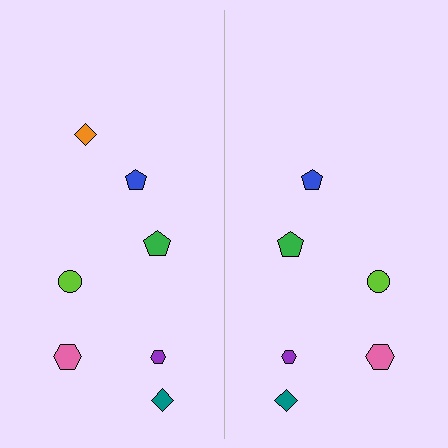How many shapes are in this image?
There are 13 shapes in this image.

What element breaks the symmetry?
A orange diamond is missing from the right side.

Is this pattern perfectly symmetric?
No, the pattern is not perfectly symmetric. A orange diamond is missing from the right side.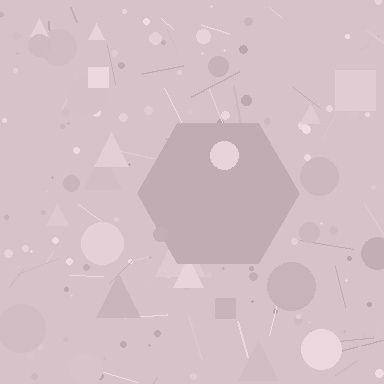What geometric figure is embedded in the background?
A hexagon is embedded in the background.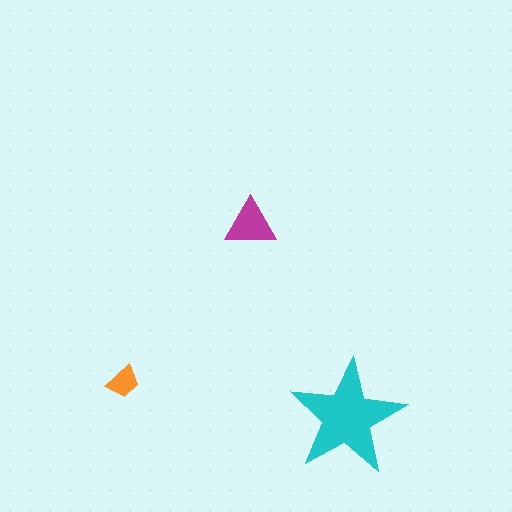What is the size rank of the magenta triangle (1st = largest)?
2nd.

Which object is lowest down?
The cyan star is bottommost.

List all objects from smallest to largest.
The orange trapezoid, the magenta triangle, the cyan star.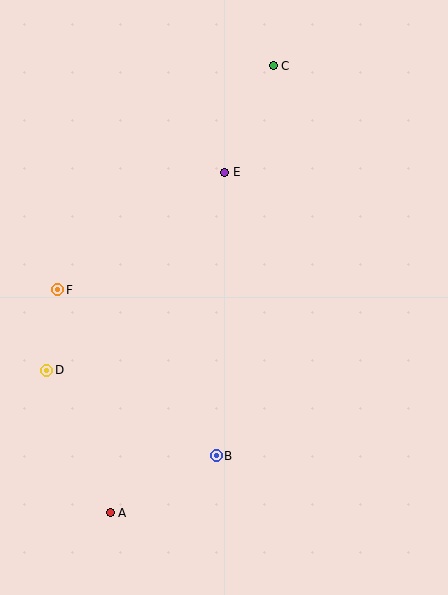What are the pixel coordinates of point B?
Point B is at (216, 456).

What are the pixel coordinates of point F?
Point F is at (58, 290).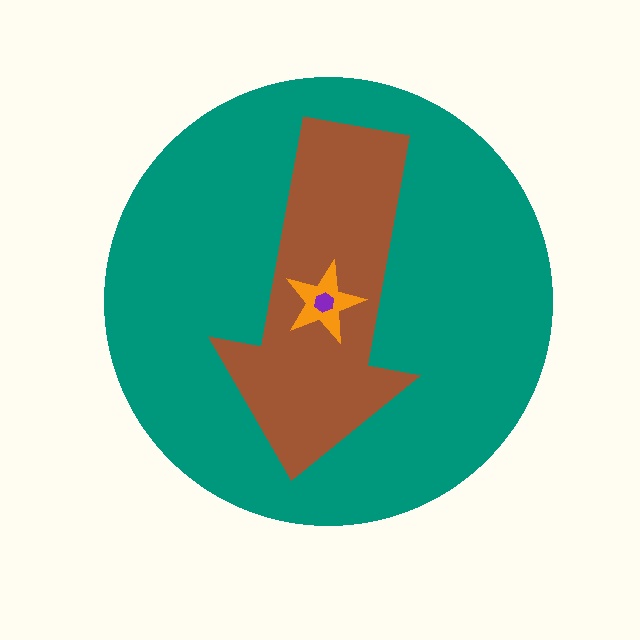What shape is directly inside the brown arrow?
The orange star.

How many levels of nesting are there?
4.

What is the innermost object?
The purple hexagon.